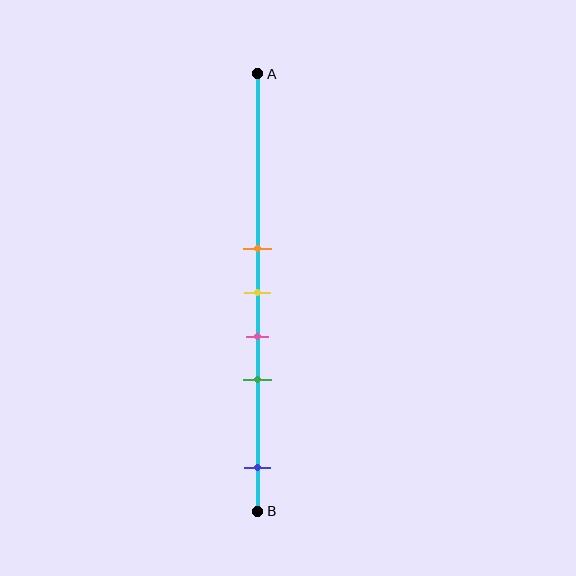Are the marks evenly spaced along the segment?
No, the marks are not evenly spaced.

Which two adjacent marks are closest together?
The orange and yellow marks are the closest adjacent pair.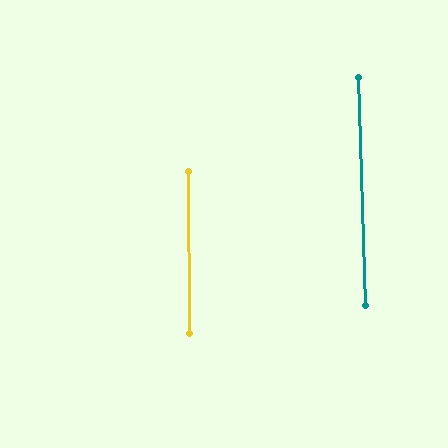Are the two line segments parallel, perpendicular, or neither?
Parallel — their directions differ by only 1.4°.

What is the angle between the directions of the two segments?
Approximately 1 degree.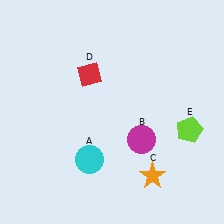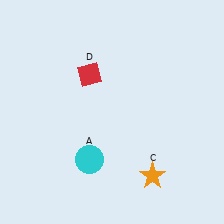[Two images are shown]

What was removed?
The lime pentagon (E), the magenta circle (B) were removed in Image 2.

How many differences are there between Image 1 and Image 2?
There are 2 differences between the two images.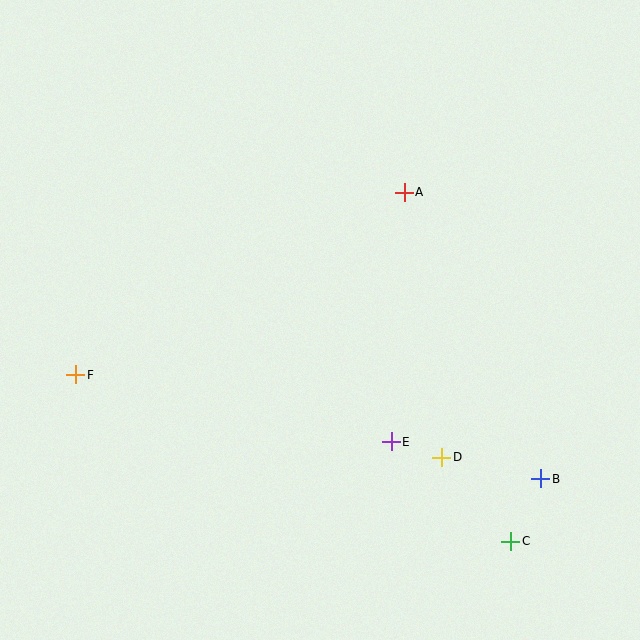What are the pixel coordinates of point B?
Point B is at (541, 479).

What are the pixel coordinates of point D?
Point D is at (442, 457).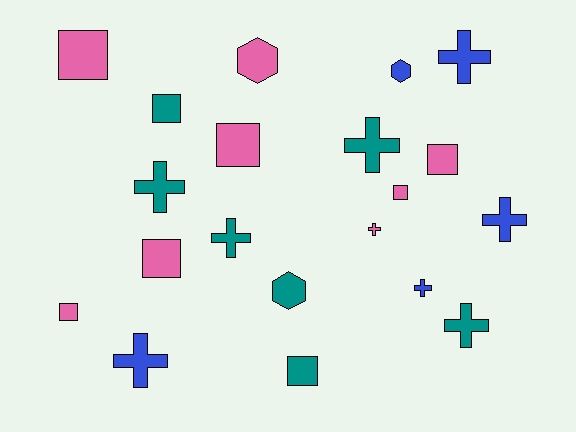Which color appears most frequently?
Pink, with 8 objects.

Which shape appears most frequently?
Cross, with 9 objects.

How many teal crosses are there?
There are 4 teal crosses.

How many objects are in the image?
There are 20 objects.